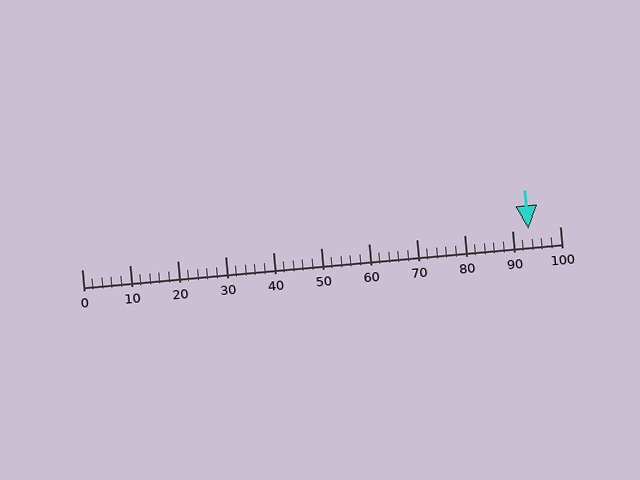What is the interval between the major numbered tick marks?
The major tick marks are spaced 10 units apart.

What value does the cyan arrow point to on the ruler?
The cyan arrow points to approximately 93.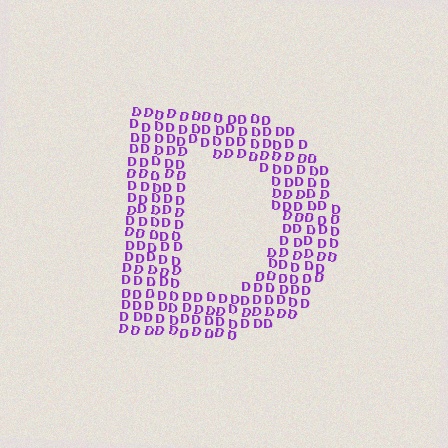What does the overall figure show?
The overall figure shows the letter D.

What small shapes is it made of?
It is made of small letter D's.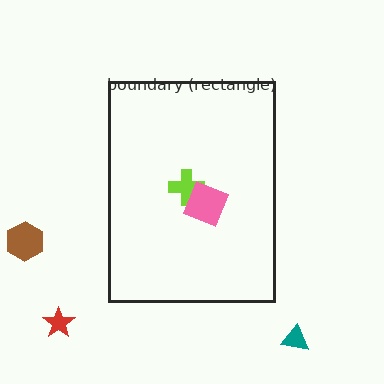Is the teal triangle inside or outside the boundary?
Outside.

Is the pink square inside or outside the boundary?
Inside.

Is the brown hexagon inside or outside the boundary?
Outside.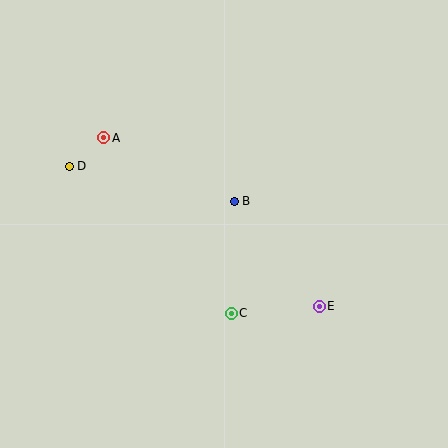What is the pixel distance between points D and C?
The distance between D and C is 219 pixels.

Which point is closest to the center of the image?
Point B at (234, 201) is closest to the center.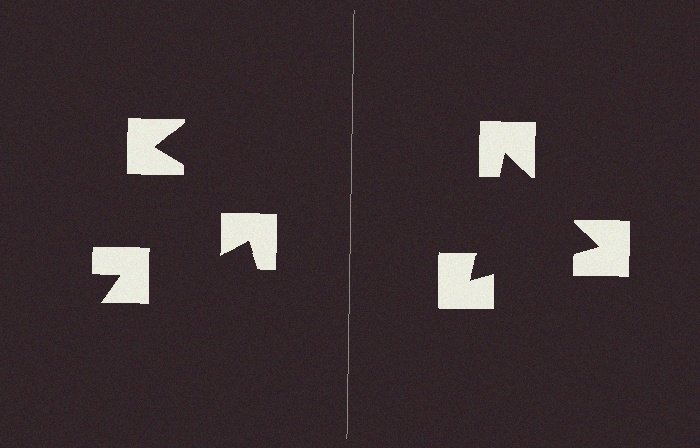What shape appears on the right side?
An illusory triangle.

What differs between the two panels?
The notched squares are positioned identically on both sides; only the wedge orientations differ. On the right they align to a triangle; on the left they are misaligned.